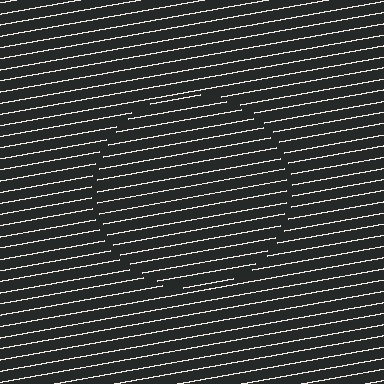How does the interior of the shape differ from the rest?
The interior of the shape contains the same grating, shifted by half a period — the contour is defined by the phase discontinuity where line-ends from the inner and outer gratings abut.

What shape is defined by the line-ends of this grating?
An illusory circle. The interior of the shape contains the same grating, shifted by half a period — the contour is defined by the phase discontinuity where line-ends from the inner and outer gratings abut.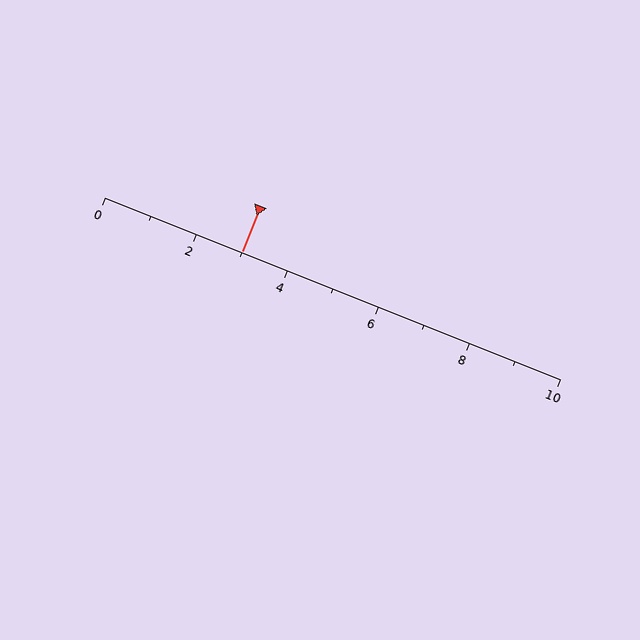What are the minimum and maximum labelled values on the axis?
The axis runs from 0 to 10.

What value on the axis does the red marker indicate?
The marker indicates approximately 3.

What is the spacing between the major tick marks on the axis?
The major ticks are spaced 2 apart.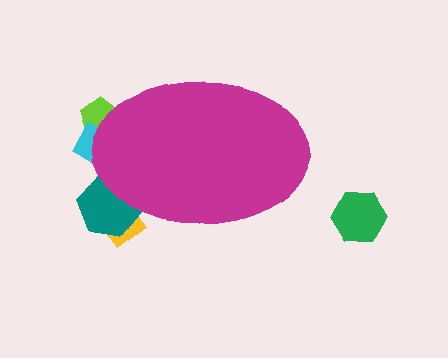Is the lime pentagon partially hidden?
Yes, the lime pentagon is partially hidden behind the magenta ellipse.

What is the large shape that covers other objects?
A magenta ellipse.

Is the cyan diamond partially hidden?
Yes, the cyan diamond is partially hidden behind the magenta ellipse.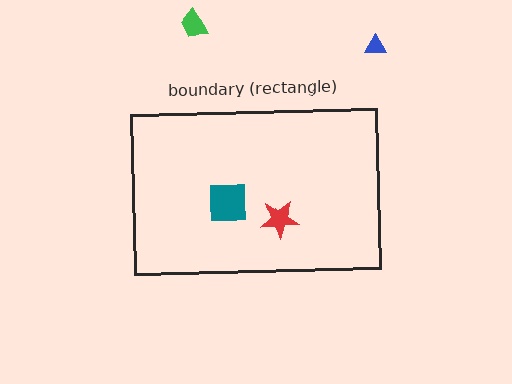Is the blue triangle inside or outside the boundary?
Outside.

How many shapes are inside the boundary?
2 inside, 2 outside.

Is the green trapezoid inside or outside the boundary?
Outside.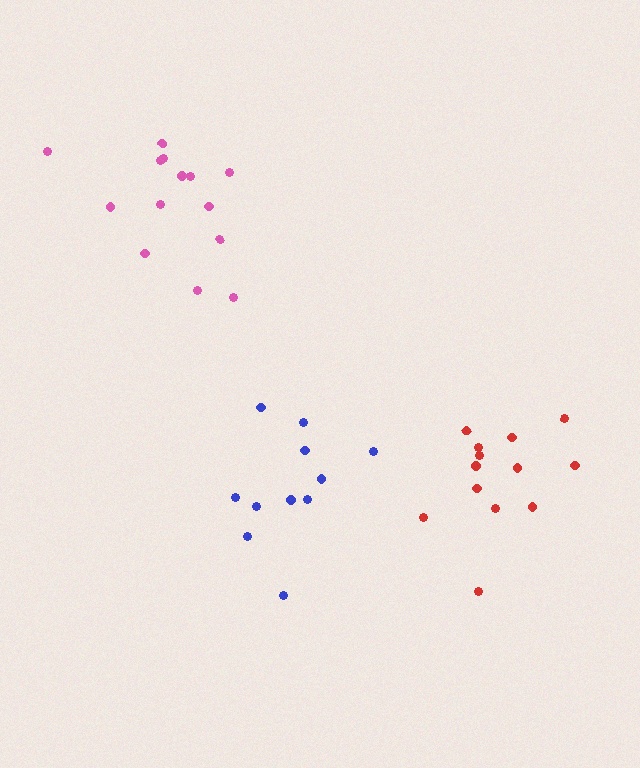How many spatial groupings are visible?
There are 3 spatial groupings.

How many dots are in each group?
Group 1: 14 dots, Group 2: 11 dots, Group 3: 13 dots (38 total).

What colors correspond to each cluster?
The clusters are colored: pink, blue, red.